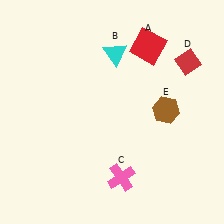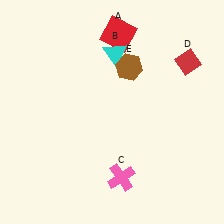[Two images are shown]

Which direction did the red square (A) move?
The red square (A) moved left.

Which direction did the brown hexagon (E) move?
The brown hexagon (E) moved up.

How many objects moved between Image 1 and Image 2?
2 objects moved between the two images.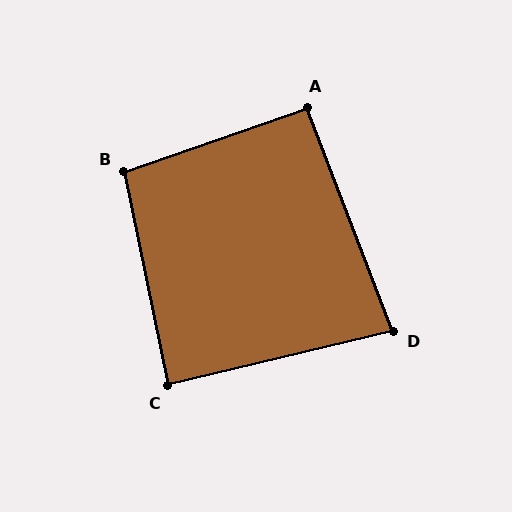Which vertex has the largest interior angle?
B, at approximately 98 degrees.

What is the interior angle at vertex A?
Approximately 92 degrees (approximately right).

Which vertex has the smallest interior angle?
D, at approximately 82 degrees.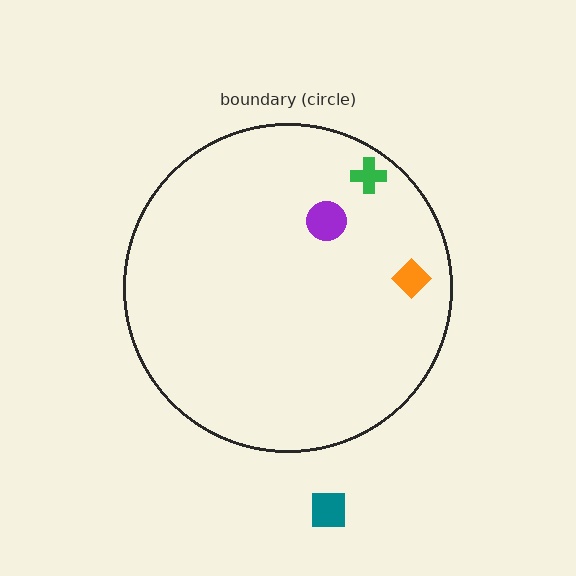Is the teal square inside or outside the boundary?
Outside.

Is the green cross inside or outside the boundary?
Inside.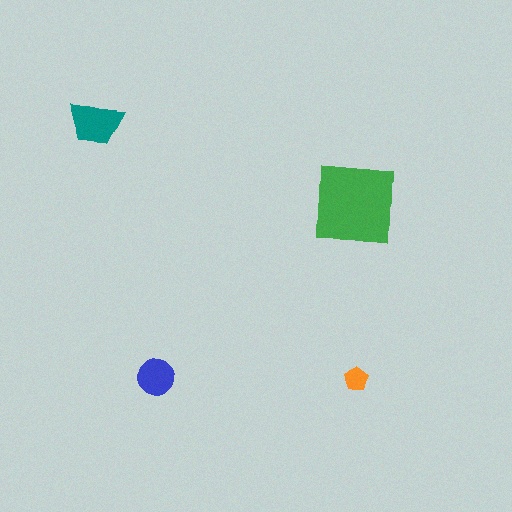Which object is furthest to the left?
The teal trapezoid is leftmost.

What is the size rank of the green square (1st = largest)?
1st.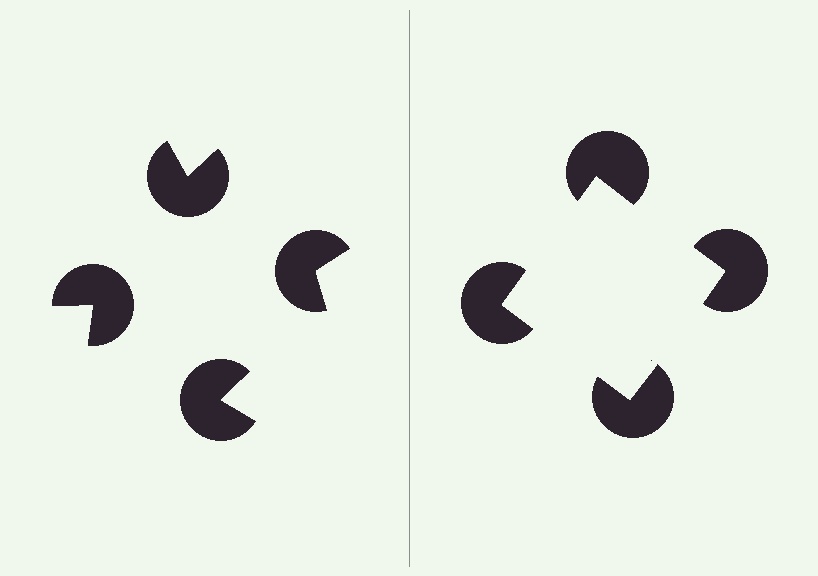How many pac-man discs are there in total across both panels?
8 — 4 on each side.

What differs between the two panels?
The pac-man discs are positioned identically on both sides; only the wedge orientations differ. On the right they align to a square; on the left they are misaligned.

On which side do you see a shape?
An illusory square appears on the right side. On the left side the wedge cuts are rotated, so no coherent shape forms.